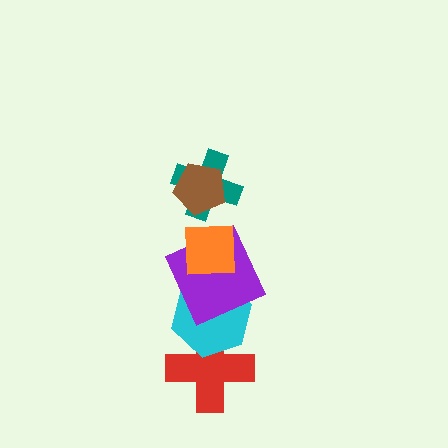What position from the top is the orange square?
The orange square is 3rd from the top.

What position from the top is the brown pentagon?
The brown pentagon is 1st from the top.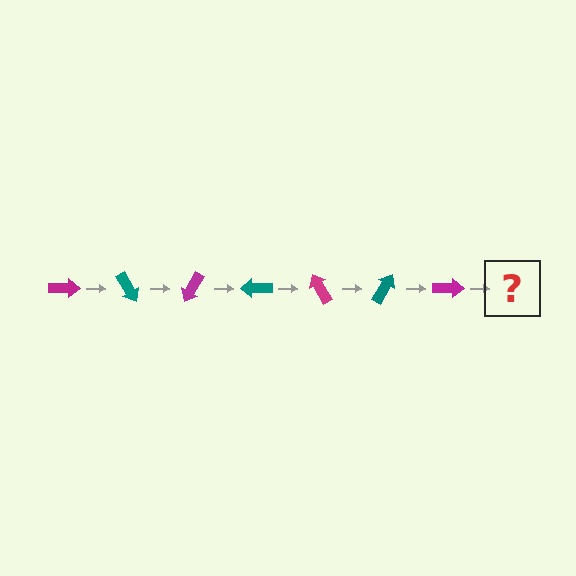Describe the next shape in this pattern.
It should be a teal arrow, rotated 420 degrees from the start.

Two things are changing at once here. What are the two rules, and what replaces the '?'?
The two rules are that it rotates 60 degrees each step and the color cycles through magenta and teal. The '?' should be a teal arrow, rotated 420 degrees from the start.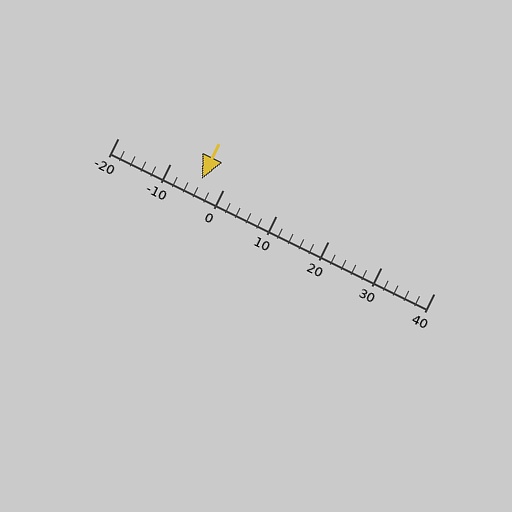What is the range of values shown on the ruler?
The ruler shows values from -20 to 40.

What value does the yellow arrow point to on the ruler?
The yellow arrow points to approximately -4.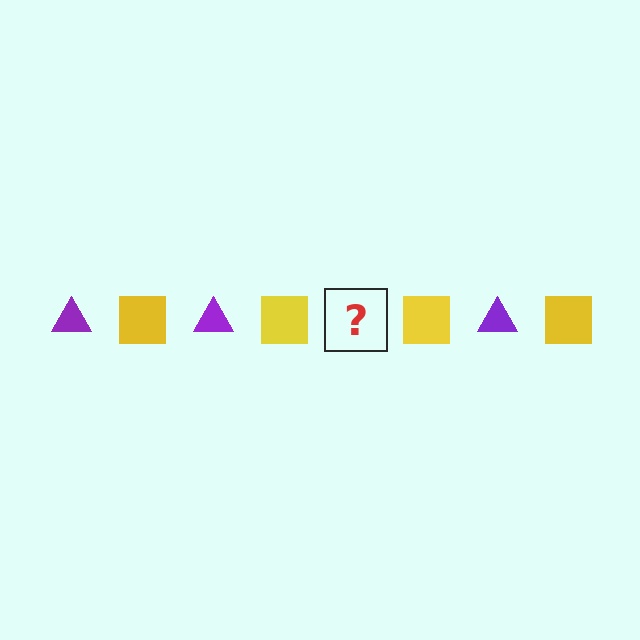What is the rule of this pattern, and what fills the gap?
The rule is that the pattern alternates between purple triangle and yellow square. The gap should be filled with a purple triangle.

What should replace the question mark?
The question mark should be replaced with a purple triangle.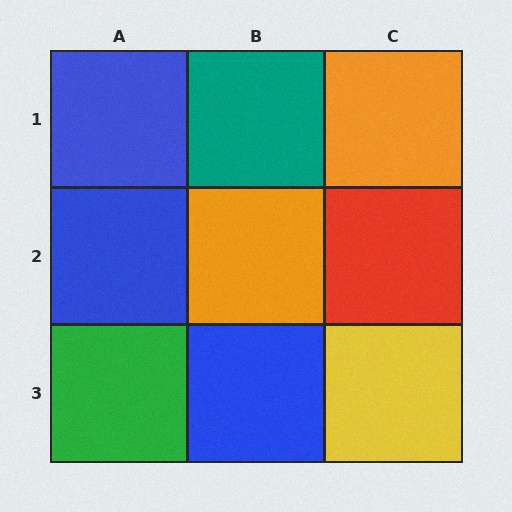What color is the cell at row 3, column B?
Blue.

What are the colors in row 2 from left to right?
Blue, orange, red.